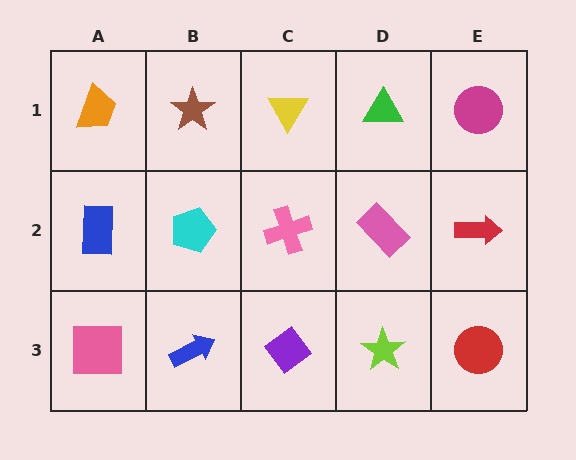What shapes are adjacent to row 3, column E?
A red arrow (row 2, column E), a lime star (row 3, column D).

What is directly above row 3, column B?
A cyan pentagon.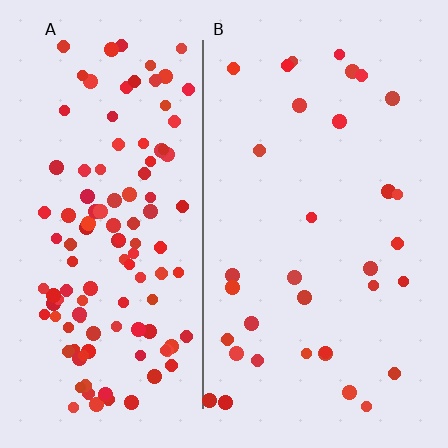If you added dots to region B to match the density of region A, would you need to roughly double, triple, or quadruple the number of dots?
Approximately quadruple.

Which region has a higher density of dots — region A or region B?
A (the left).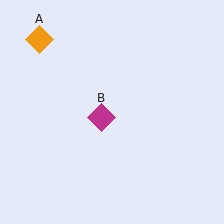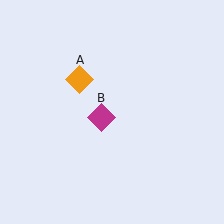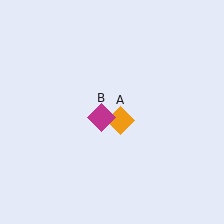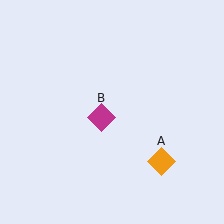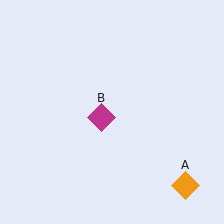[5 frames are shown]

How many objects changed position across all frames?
1 object changed position: orange diamond (object A).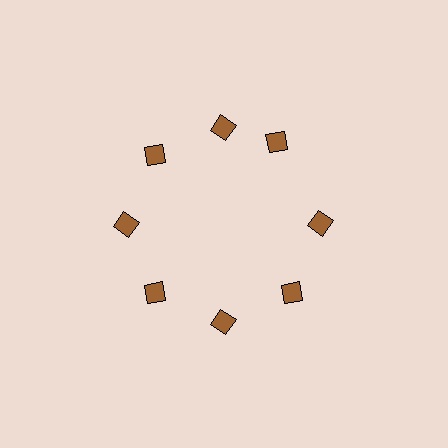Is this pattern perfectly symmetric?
No. The 8 brown diamonds are arranged in a ring, but one element near the 2 o'clock position is rotated out of alignment along the ring, breaking the 8-fold rotational symmetry.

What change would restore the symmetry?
The symmetry would be restored by rotating it back into even spacing with its neighbors so that all 8 diamonds sit at equal angles and equal distance from the center.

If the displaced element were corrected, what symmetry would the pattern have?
It would have 8-fold rotational symmetry — the pattern would map onto itself every 45 degrees.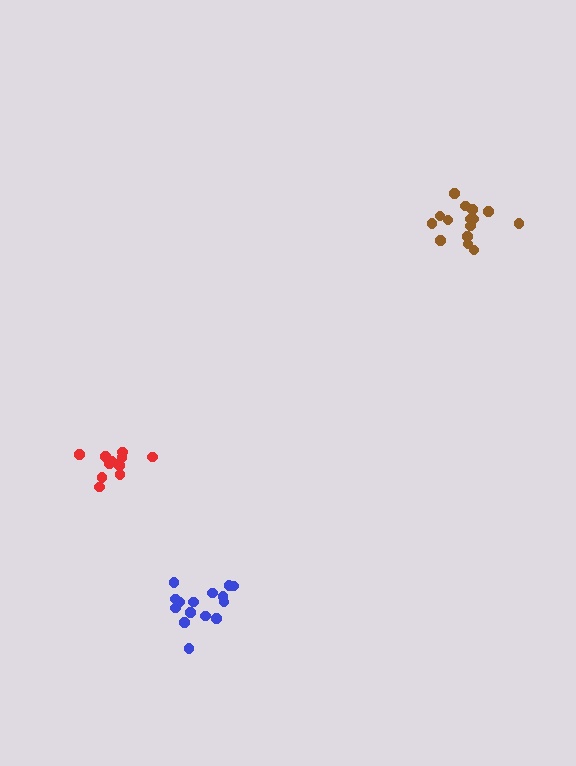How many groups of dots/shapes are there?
There are 3 groups.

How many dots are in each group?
Group 1: 11 dots, Group 2: 15 dots, Group 3: 15 dots (41 total).